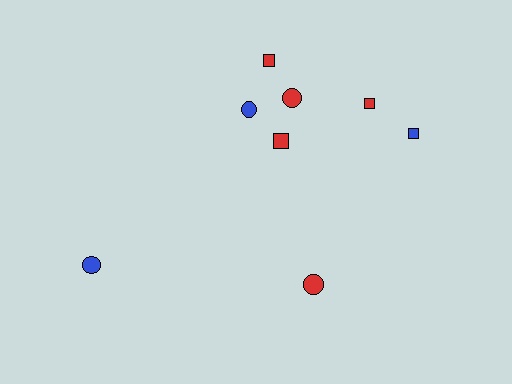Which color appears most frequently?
Red, with 5 objects.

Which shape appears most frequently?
Circle, with 4 objects.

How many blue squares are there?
There is 1 blue square.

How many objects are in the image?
There are 8 objects.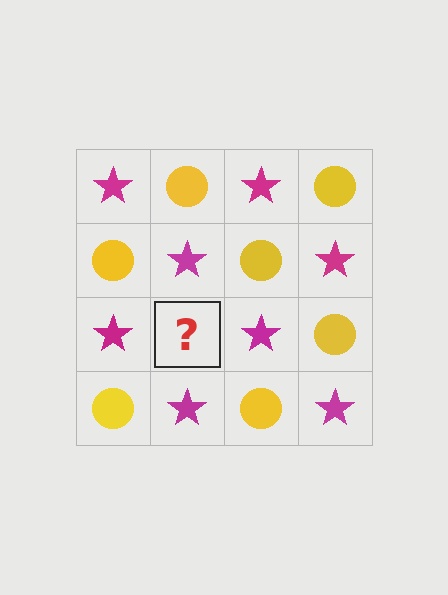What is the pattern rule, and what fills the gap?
The rule is that it alternates magenta star and yellow circle in a checkerboard pattern. The gap should be filled with a yellow circle.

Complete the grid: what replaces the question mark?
The question mark should be replaced with a yellow circle.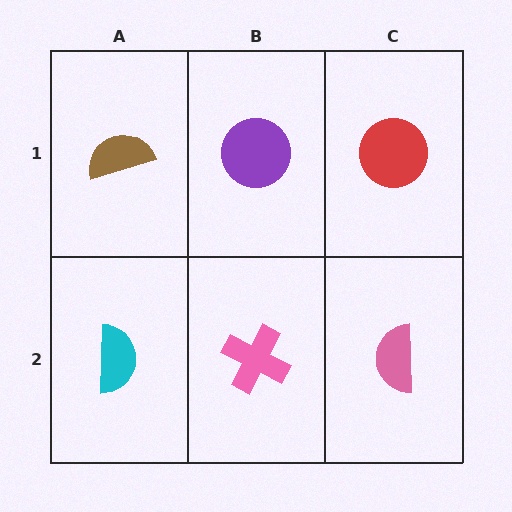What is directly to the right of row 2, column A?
A pink cross.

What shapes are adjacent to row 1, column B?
A pink cross (row 2, column B), a brown semicircle (row 1, column A), a red circle (row 1, column C).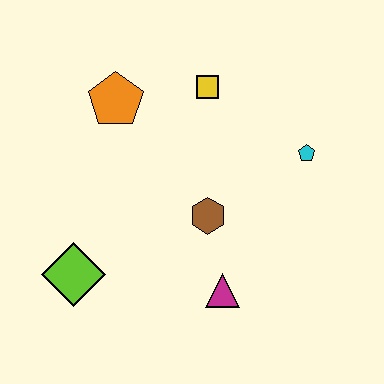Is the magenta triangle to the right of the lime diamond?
Yes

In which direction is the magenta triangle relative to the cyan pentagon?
The magenta triangle is below the cyan pentagon.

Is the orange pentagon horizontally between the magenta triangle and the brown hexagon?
No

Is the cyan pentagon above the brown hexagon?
Yes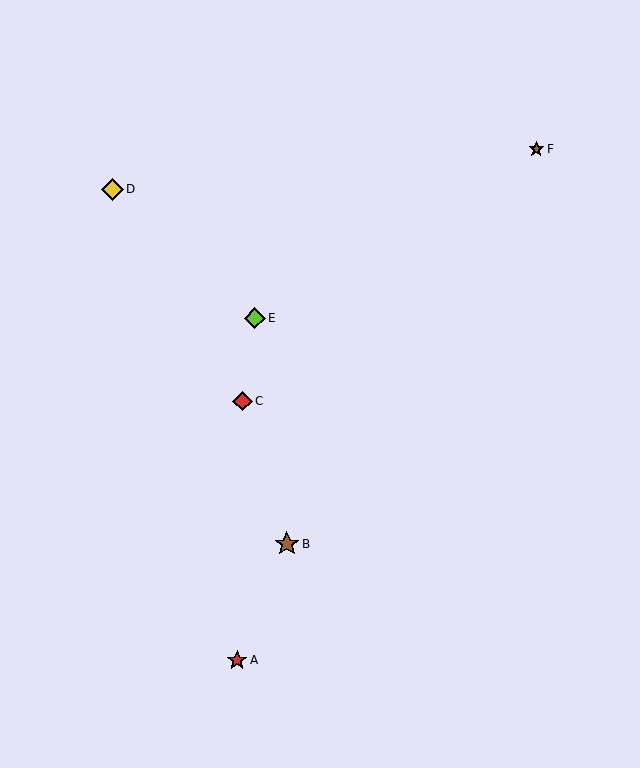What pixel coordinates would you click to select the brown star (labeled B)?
Click at (287, 544) to select the brown star B.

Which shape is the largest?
The brown star (labeled B) is the largest.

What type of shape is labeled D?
Shape D is a yellow diamond.